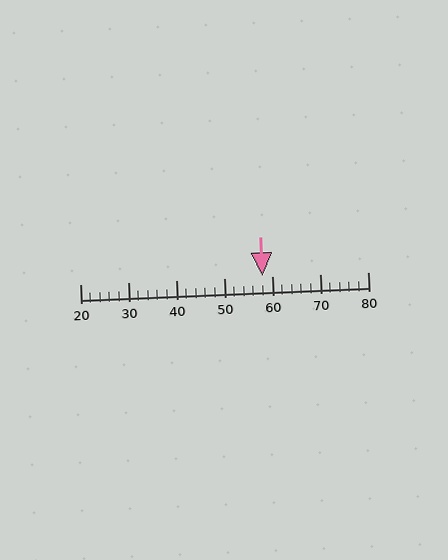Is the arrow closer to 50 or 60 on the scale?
The arrow is closer to 60.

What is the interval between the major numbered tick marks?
The major tick marks are spaced 10 units apart.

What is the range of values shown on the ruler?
The ruler shows values from 20 to 80.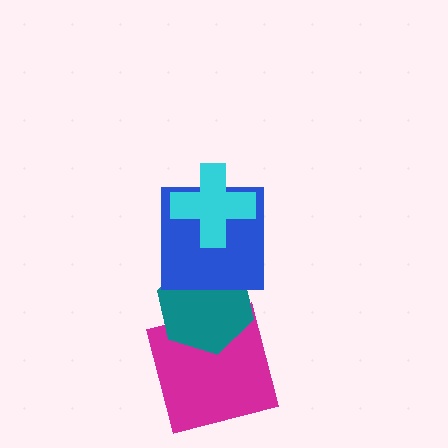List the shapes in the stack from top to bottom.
From top to bottom: the cyan cross, the blue square, the teal hexagon, the magenta square.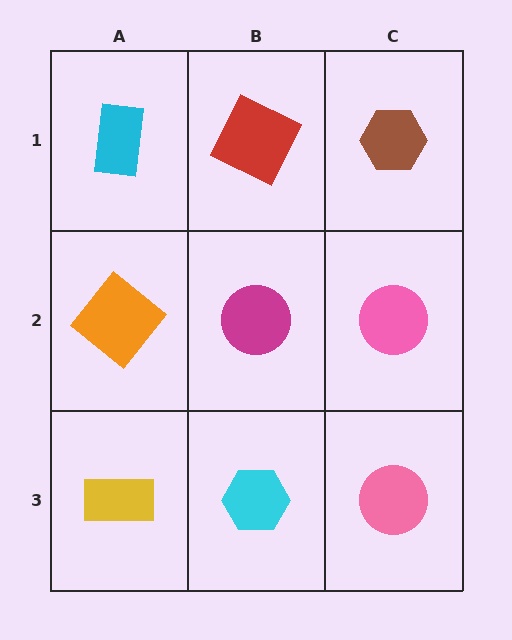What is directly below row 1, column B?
A magenta circle.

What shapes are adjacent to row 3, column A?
An orange diamond (row 2, column A), a cyan hexagon (row 3, column B).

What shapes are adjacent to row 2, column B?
A red square (row 1, column B), a cyan hexagon (row 3, column B), an orange diamond (row 2, column A), a pink circle (row 2, column C).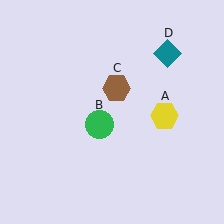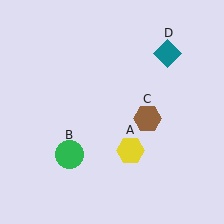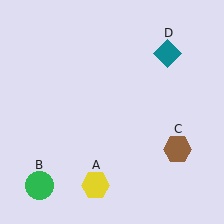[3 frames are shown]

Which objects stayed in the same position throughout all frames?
Teal diamond (object D) remained stationary.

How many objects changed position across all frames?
3 objects changed position: yellow hexagon (object A), green circle (object B), brown hexagon (object C).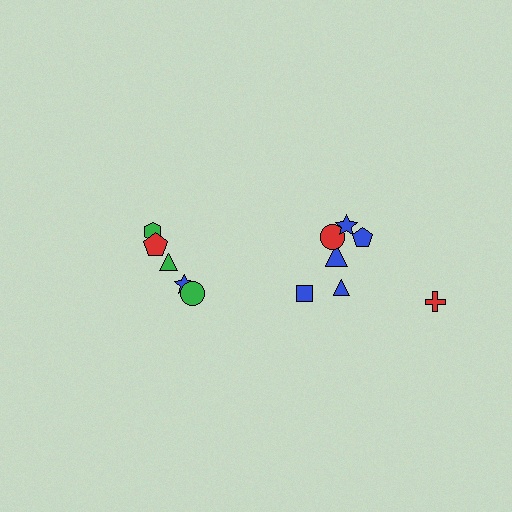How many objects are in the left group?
There are 5 objects.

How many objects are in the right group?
There are 7 objects.